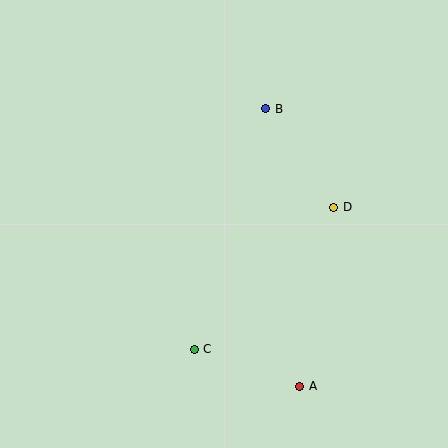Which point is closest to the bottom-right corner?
Point A is closest to the bottom-right corner.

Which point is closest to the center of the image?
Point D at (334, 207) is closest to the center.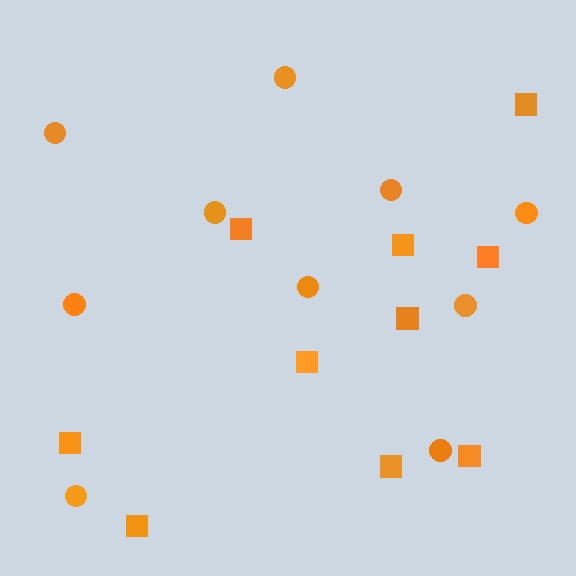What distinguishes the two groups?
There are 2 groups: one group of circles (10) and one group of squares (10).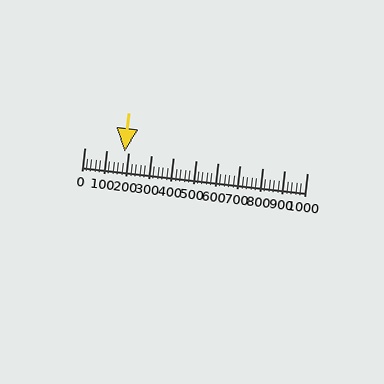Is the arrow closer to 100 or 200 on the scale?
The arrow is closer to 200.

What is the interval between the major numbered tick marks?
The major tick marks are spaced 100 units apart.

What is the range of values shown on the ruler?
The ruler shows values from 0 to 1000.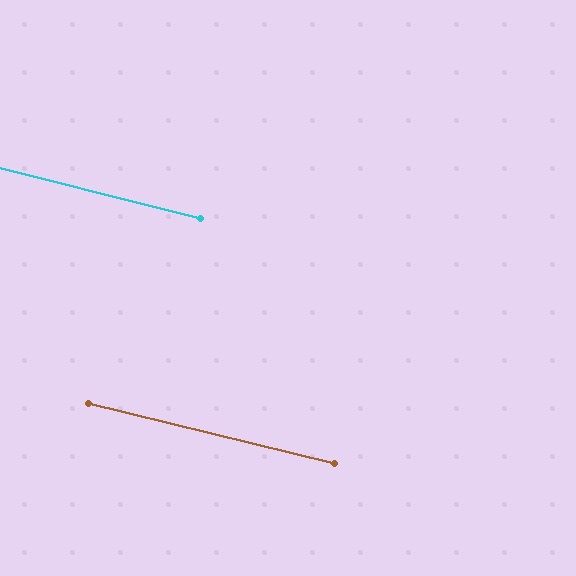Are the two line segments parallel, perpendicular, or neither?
Parallel — their directions differ by only 0.3°.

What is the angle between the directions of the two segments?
Approximately 0 degrees.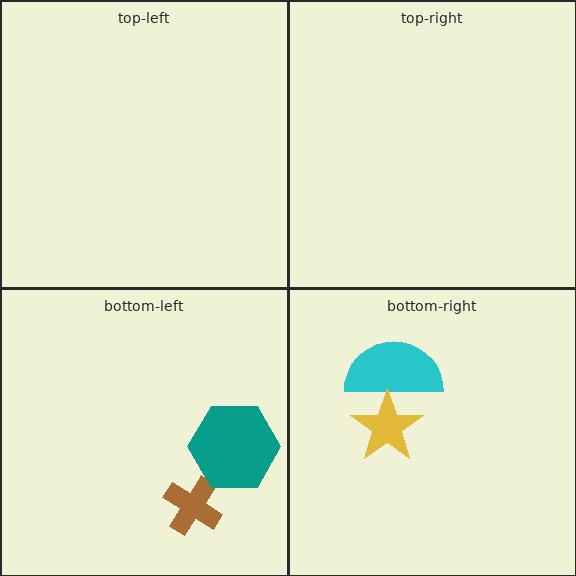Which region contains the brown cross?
The bottom-left region.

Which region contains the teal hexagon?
The bottom-left region.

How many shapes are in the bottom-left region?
2.